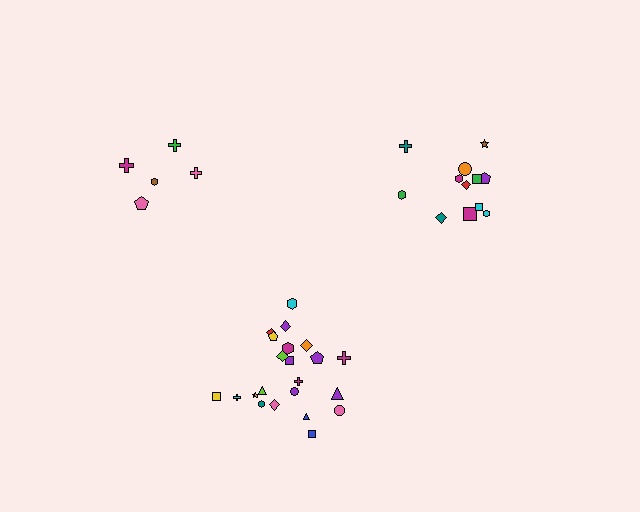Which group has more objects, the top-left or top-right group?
The top-right group.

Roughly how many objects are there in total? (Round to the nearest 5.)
Roughly 40 objects in total.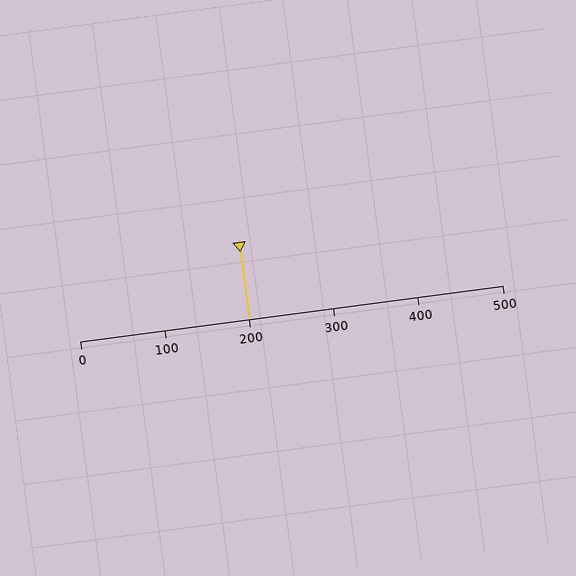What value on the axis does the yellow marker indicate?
The marker indicates approximately 200.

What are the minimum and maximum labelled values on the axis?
The axis runs from 0 to 500.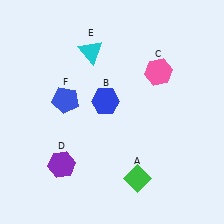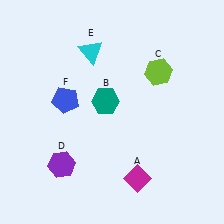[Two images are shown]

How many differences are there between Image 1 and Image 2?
There are 3 differences between the two images.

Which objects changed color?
A changed from green to magenta. B changed from blue to teal. C changed from pink to lime.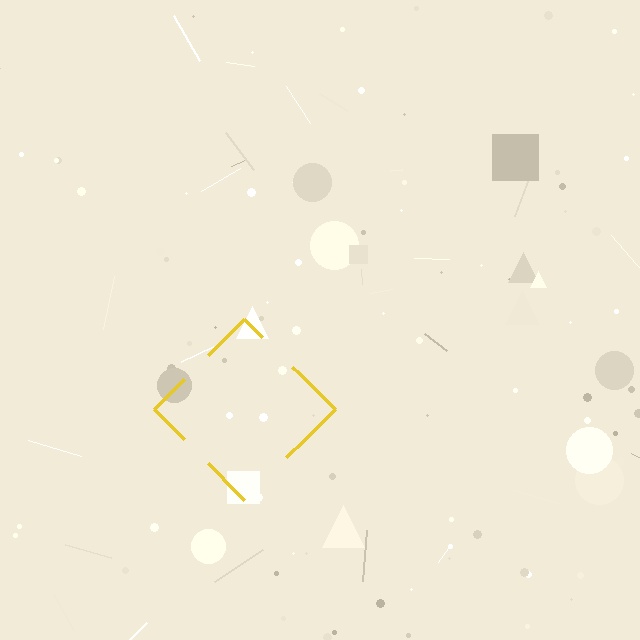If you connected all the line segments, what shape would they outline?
They would outline a diamond.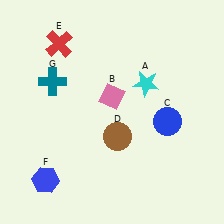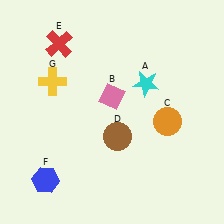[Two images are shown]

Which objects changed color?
C changed from blue to orange. G changed from teal to yellow.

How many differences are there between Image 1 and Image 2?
There are 2 differences between the two images.